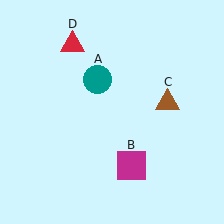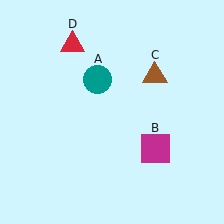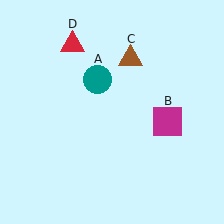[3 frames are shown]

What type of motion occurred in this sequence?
The magenta square (object B), brown triangle (object C) rotated counterclockwise around the center of the scene.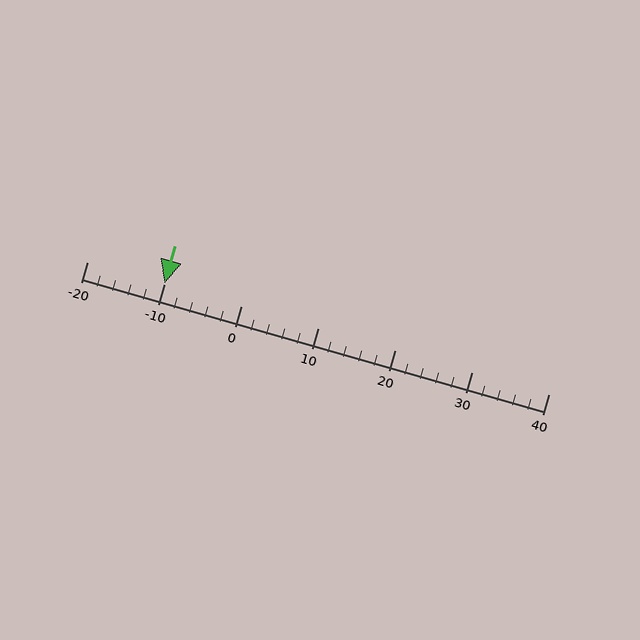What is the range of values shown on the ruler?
The ruler shows values from -20 to 40.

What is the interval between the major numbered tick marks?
The major tick marks are spaced 10 units apart.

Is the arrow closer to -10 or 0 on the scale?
The arrow is closer to -10.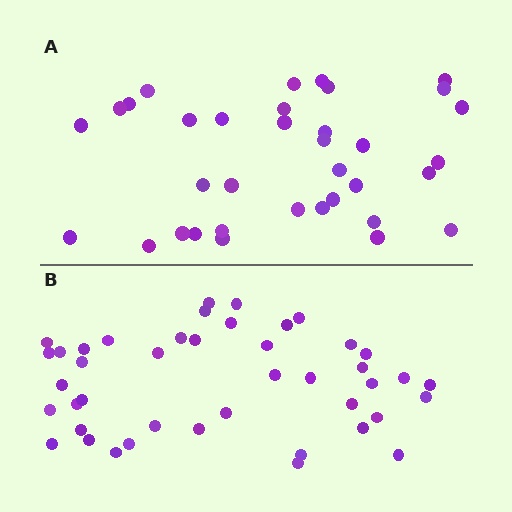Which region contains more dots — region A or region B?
Region B (the bottom region) has more dots.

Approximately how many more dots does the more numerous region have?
Region B has roughly 8 or so more dots than region A.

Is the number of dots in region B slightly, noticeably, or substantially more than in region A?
Region B has only slightly more — the two regions are fairly close. The ratio is roughly 1.2 to 1.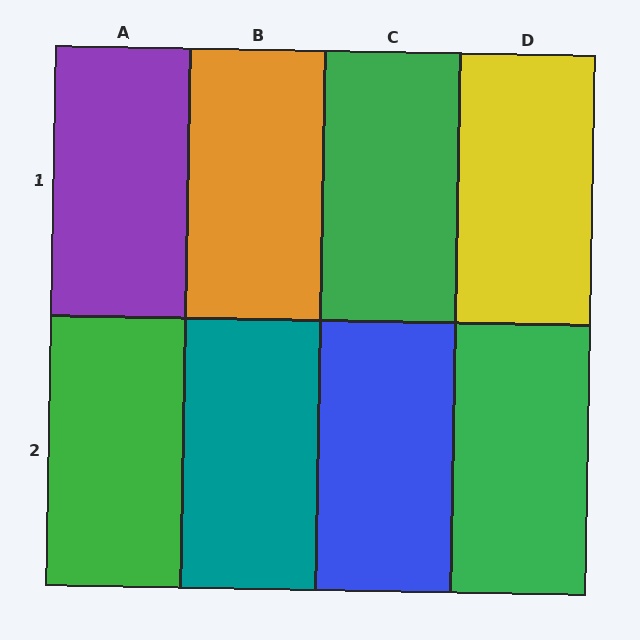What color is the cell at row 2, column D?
Green.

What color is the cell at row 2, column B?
Teal.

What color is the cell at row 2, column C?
Blue.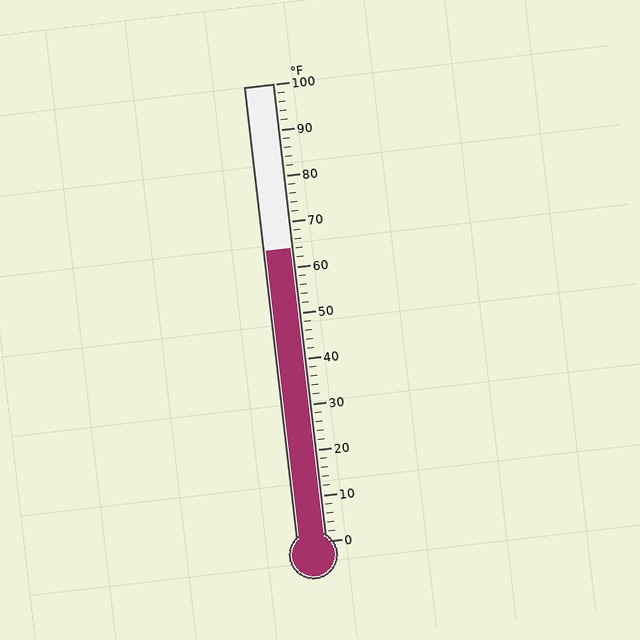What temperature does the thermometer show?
The thermometer shows approximately 64°F.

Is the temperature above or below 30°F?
The temperature is above 30°F.